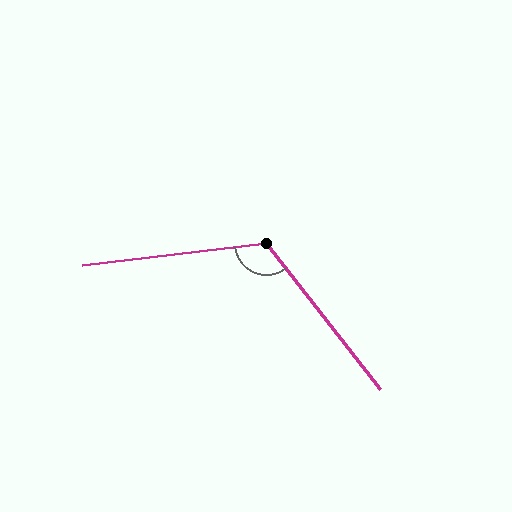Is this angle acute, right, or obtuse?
It is obtuse.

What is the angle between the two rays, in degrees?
Approximately 121 degrees.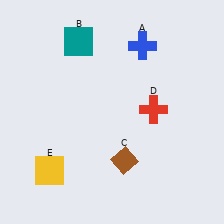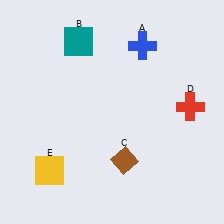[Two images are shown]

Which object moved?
The red cross (D) moved right.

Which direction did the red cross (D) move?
The red cross (D) moved right.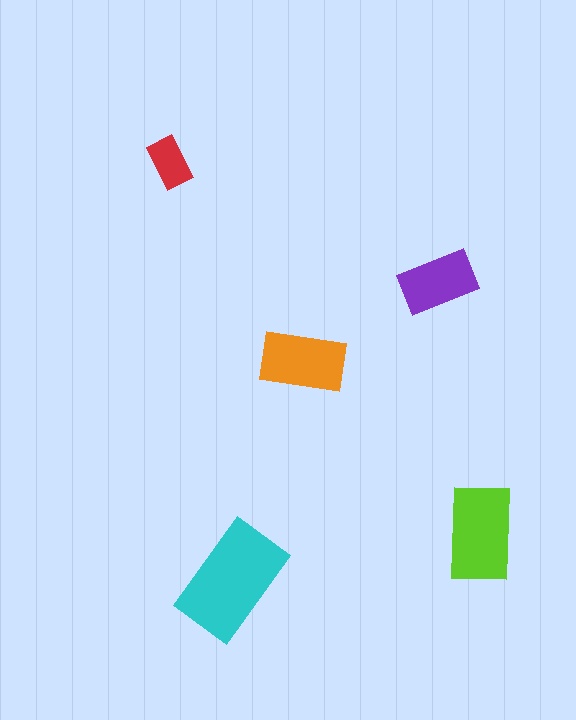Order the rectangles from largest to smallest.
the cyan one, the lime one, the orange one, the purple one, the red one.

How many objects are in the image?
There are 5 objects in the image.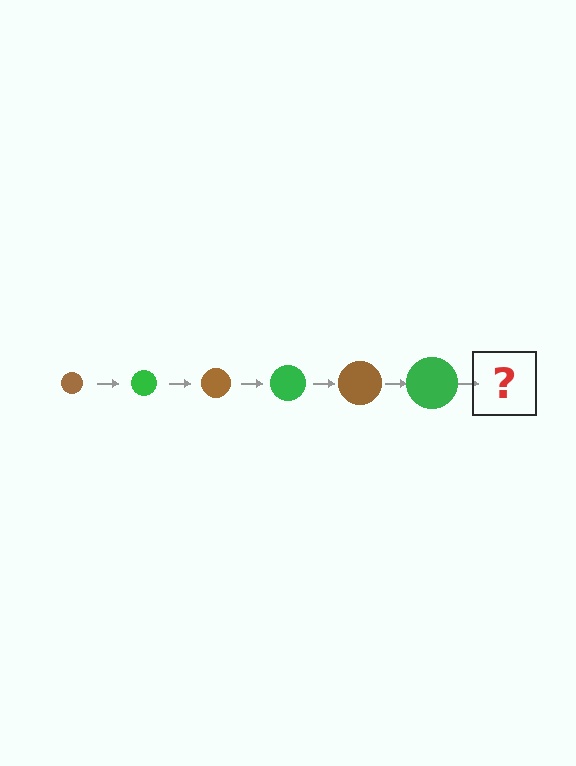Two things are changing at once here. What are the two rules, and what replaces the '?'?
The two rules are that the circle grows larger each step and the color cycles through brown and green. The '?' should be a brown circle, larger than the previous one.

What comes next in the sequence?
The next element should be a brown circle, larger than the previous one.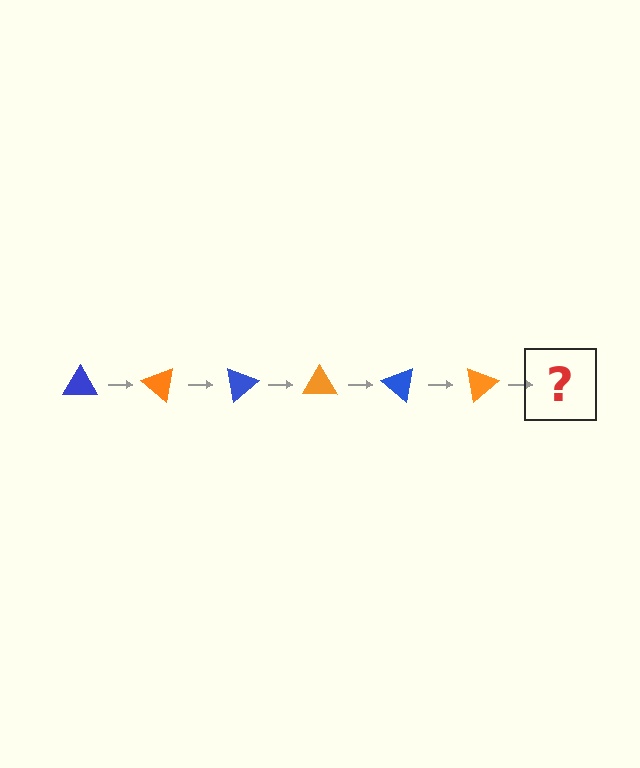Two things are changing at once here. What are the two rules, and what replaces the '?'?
The two rules are that it rotates 40 degrees each step and the color cycles through blue and orange. The '?' should be a blue triangle, rotated 240 degrees from the start.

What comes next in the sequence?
The next element should be a blue triangle, rotated 240 degrees from the start.